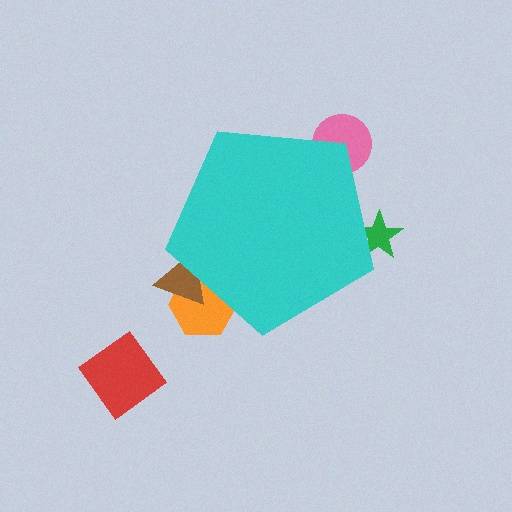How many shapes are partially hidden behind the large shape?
4 shapes are partially hidden.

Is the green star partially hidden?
Yes, the green star is partially hidden behind the cyan pentagon.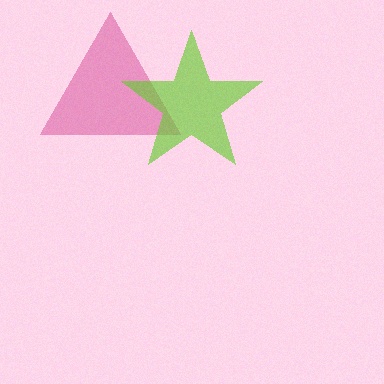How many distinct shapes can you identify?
There are 2 distinct shapes: a magenta triangle, a lime star.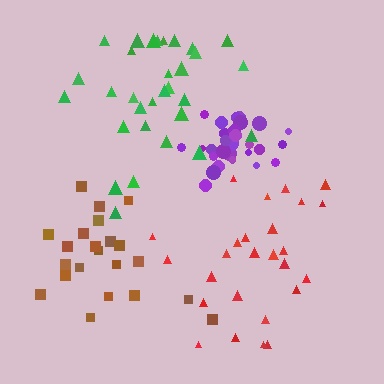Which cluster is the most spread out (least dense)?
Green.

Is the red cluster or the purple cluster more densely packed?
Purple.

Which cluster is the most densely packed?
Purple.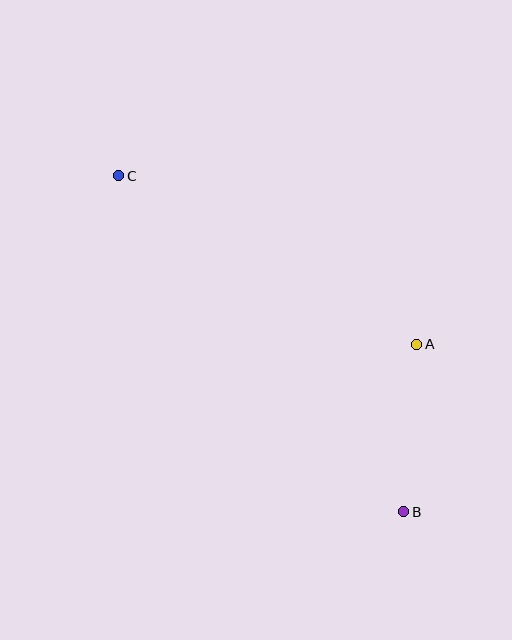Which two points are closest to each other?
Points A and B are closest to each other.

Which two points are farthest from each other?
Points B and C are farthest from each other.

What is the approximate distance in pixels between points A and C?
The distance between A and C is approximately 342 pixels.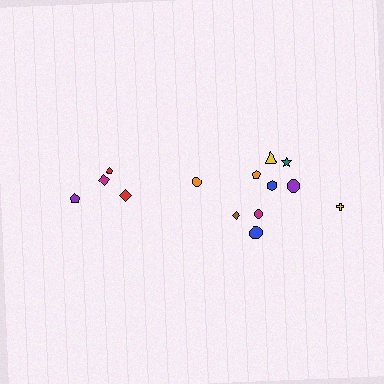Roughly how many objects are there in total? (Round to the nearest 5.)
Roughly 15 objects in total.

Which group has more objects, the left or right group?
The right group.